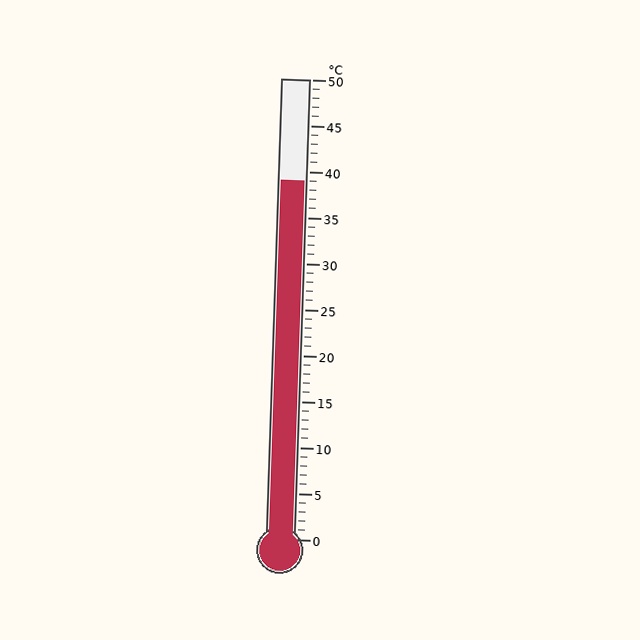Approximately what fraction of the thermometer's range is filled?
The thermometer is filled to approximately 80% of its range.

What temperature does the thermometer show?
The thermometer shows approximately 39°C.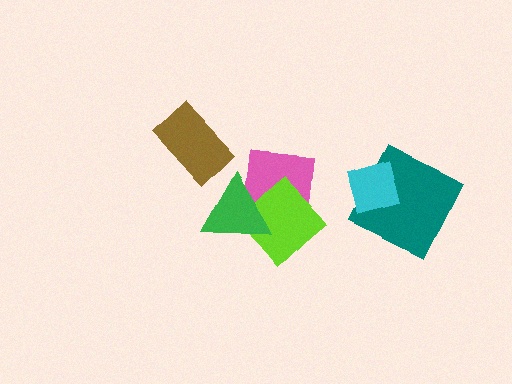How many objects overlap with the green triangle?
2 objects overlap with the green triangle.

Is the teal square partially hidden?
Yes, it is partially covered by another shape.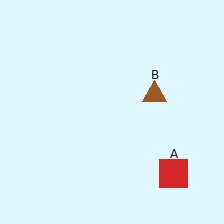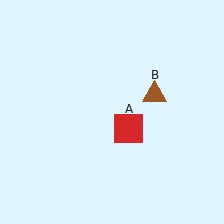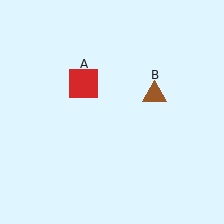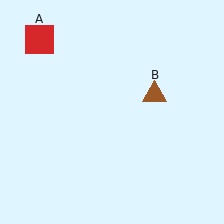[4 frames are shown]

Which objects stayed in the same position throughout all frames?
Brown triangle (object B) remained stationary.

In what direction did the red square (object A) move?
The red square (object A) moved up and to the left.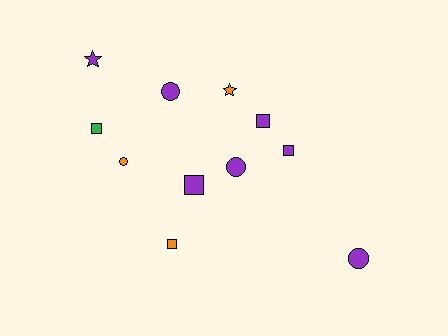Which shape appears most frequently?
Square, with 5 objects.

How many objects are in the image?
There are 11 objects.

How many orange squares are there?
There is 1 orange square.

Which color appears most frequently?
Purple, with 7 objects.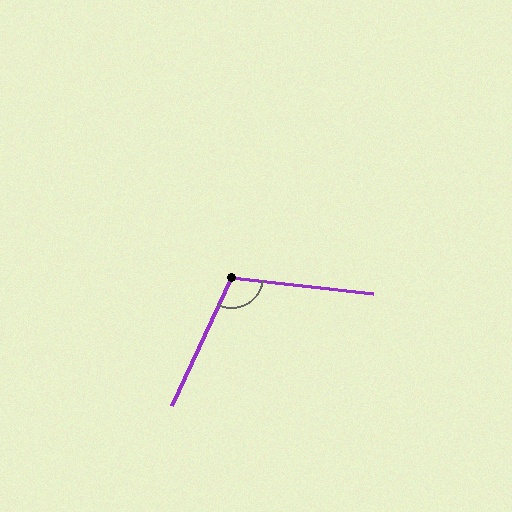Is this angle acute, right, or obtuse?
It is obtuse.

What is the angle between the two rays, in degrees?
Approximately 108 degrees.